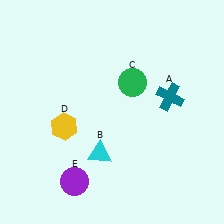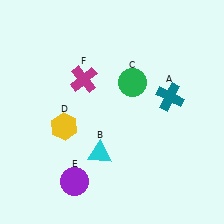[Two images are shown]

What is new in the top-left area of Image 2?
A magenta cross (F) was added in the top-left area of Image 2.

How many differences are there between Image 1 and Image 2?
There is 1 difference between the two images.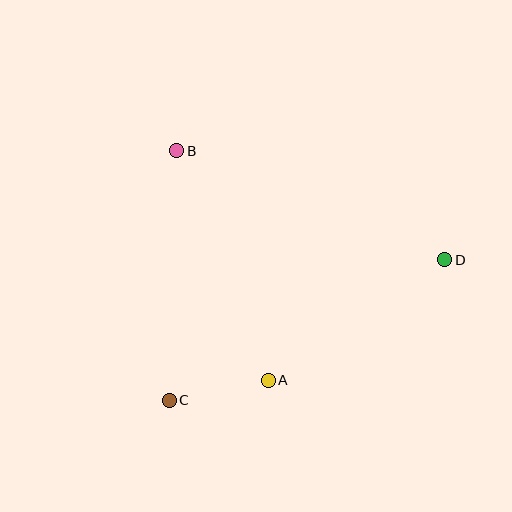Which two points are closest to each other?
Points A and C are closest to each other.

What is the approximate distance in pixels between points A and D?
The distance between A and D is approximately 214 pixels.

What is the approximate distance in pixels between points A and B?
The distance between A and B is approximately 247 pixels.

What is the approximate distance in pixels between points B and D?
The distance between B and D is approximately 289 pixels.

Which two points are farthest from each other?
Points C and D are farthest from each other.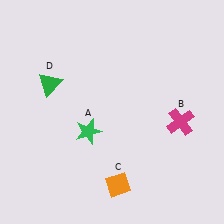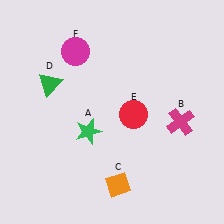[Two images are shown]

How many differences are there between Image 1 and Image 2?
There are 2 differences between the two images.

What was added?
A red circle (E), a magenta circle (F) were added in Image 2.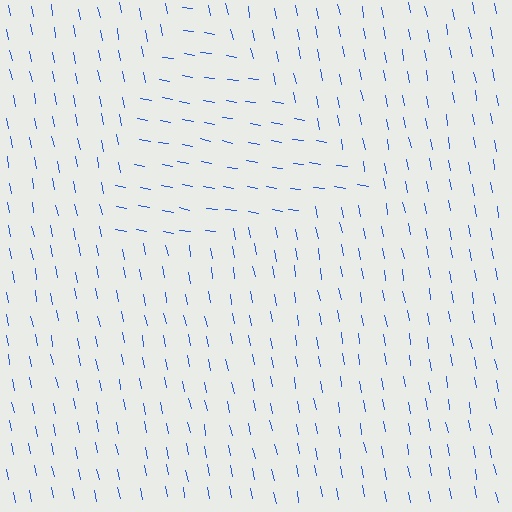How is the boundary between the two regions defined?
The boundary is defined purely by a change in line orientation (approximately 70 degrees difference). All lines are the same color and thickness.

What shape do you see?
I see a triangle.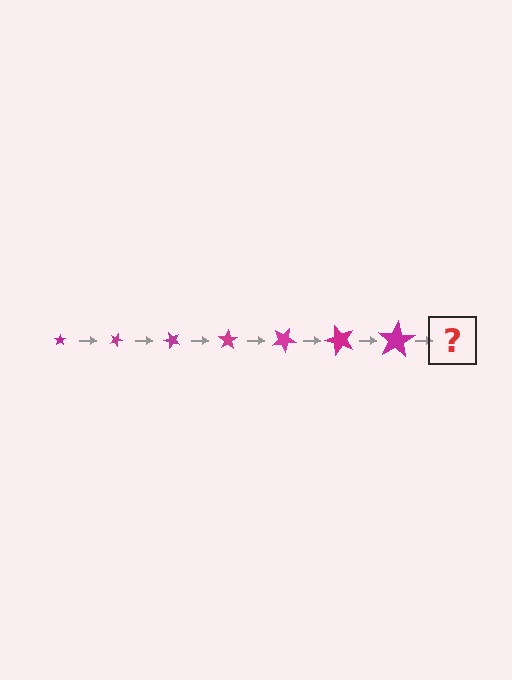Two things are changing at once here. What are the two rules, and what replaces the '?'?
The two rules are that the star grows larger each step and it rotates 25 degrees each step. The '?' should be a star, larger than the previous one and rotated 175 degrees from the start.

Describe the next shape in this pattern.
It should be a star, larger than the previous one and rotated 175 degrees from the start.